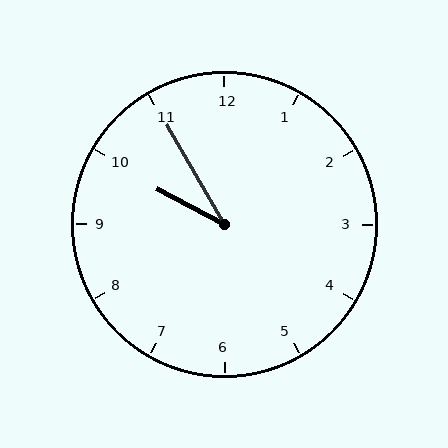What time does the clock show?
9:55.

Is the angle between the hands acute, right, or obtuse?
It is acute.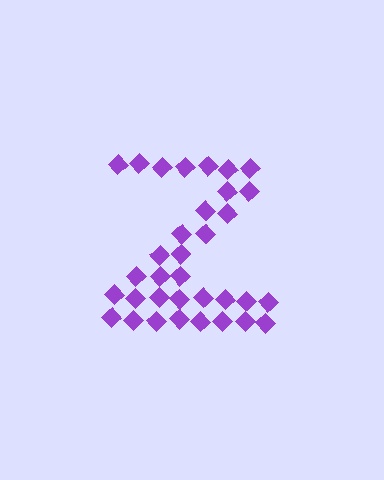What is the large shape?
The large shape is the letter Z.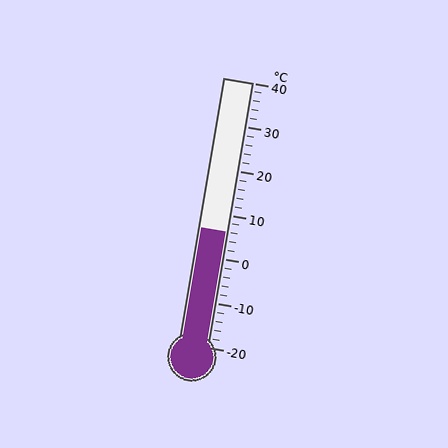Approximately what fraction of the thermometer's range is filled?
The thermometer is filled to approximately 45% of its range.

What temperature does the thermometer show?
The thermometer shows approximately 6°C.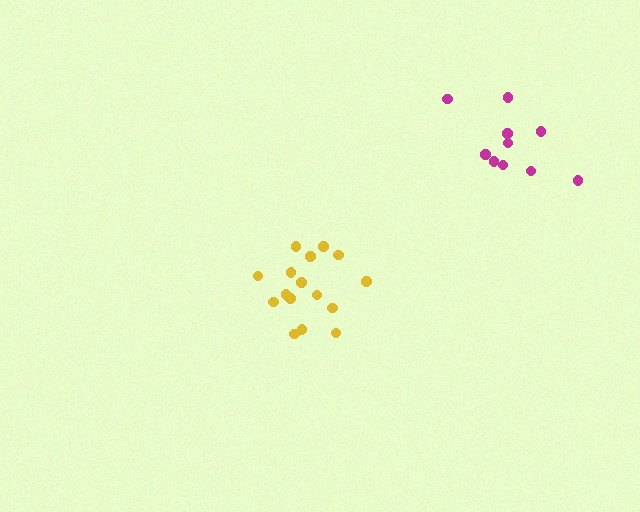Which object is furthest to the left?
The yellow cluster is leftmost.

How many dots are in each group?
Group 1: 10 dots, Group 2: 16 dots (26 total).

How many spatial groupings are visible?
There are 2 spatial groupings.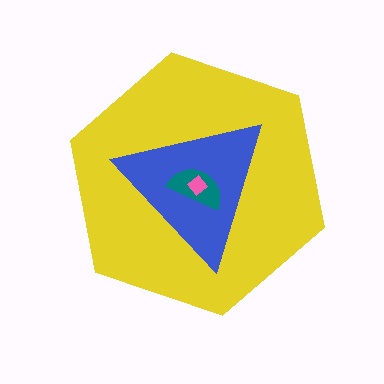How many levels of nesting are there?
4.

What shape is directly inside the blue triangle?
The teal semicircle.